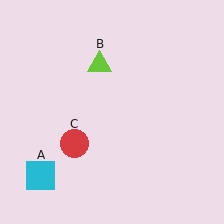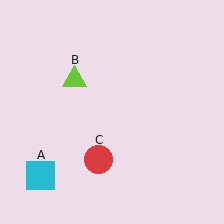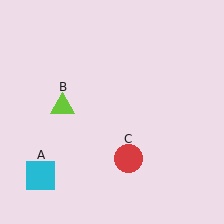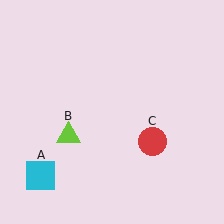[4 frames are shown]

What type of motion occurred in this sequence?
The lime triangle (object B), red circle (object C) rotated counterclockwise around the center of the scene.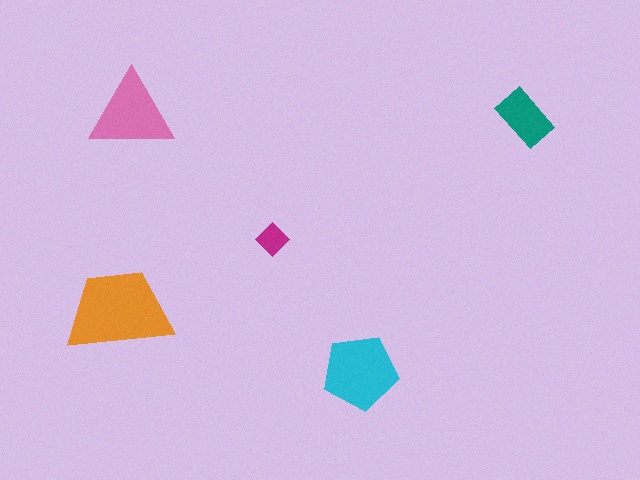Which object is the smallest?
The magenta diamond.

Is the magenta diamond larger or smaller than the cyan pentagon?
Smaller.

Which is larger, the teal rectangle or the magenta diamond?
The teal rectangle.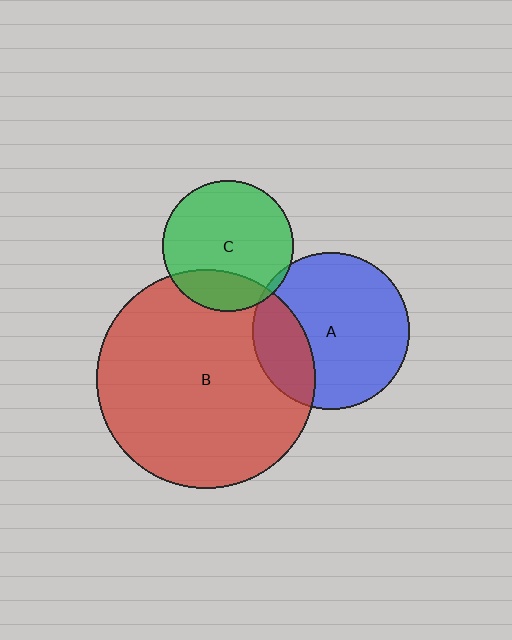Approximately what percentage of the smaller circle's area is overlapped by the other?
Approximately 25%.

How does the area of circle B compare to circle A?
Approximately 2.0 times.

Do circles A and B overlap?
Yes.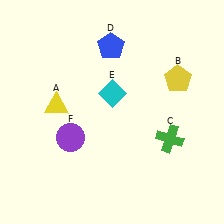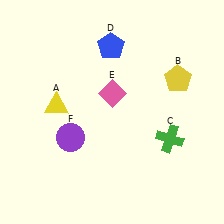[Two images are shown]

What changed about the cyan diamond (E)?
In Image 1, E is cyan. In Image 2, it changed to pink.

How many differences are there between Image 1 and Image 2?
There is 1 difference between the two images.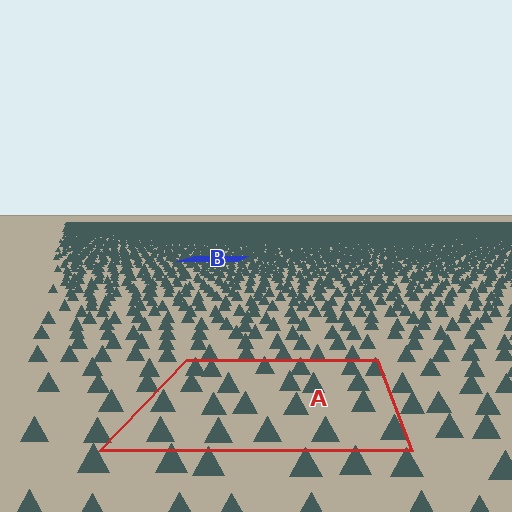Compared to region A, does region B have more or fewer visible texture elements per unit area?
Region B has more texture elements per unit area — they are packed more densely because it is farther away.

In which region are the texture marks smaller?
The texture marks are smaller in region B, because it is farther away.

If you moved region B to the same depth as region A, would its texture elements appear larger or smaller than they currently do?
They would appear larger. At a closer depth, the same texture elements are projected at a bigger on-screen size.